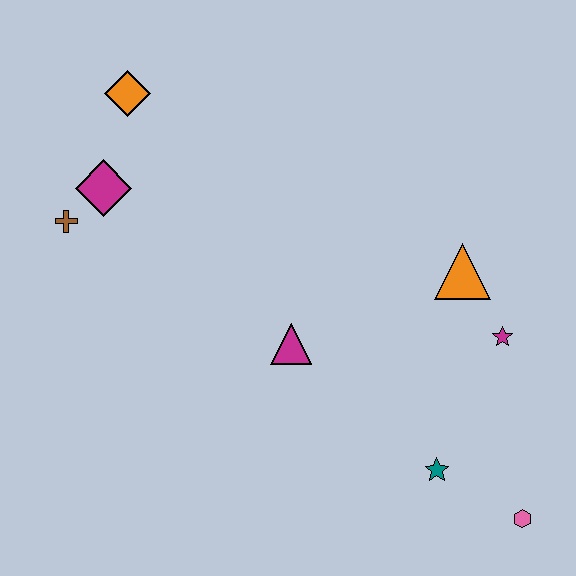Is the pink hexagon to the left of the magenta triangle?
No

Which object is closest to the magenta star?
The orange triangle is closest to the magenta star.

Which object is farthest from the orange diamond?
The pink hexagon is farthest from the orange diamond.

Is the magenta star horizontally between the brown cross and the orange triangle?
No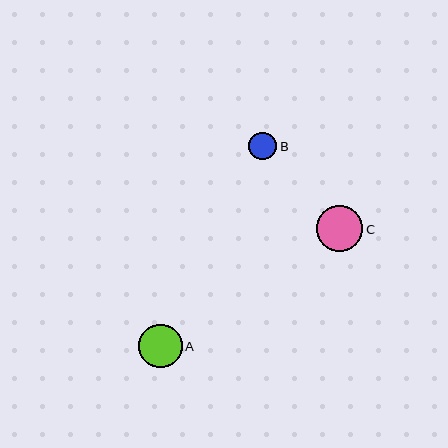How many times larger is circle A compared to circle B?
Circle A is approximately 1.6 times the size of circle B.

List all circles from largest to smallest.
From largest to smallest: C, A, B.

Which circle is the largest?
Circle C is the largest with a size of approximately 46 pixels.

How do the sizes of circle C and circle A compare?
Circle C and circle A are approximately the same size.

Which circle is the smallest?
Circle B is the smallest with a size of approximately 28 pixels.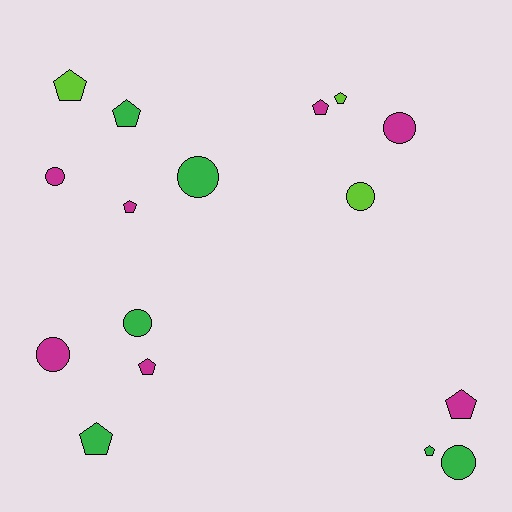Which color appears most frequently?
Magenta, with 7 objects.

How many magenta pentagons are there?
There are 4 magenta pentagons.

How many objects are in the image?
There are 16 objects.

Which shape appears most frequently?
Pentagon, with 9 objects.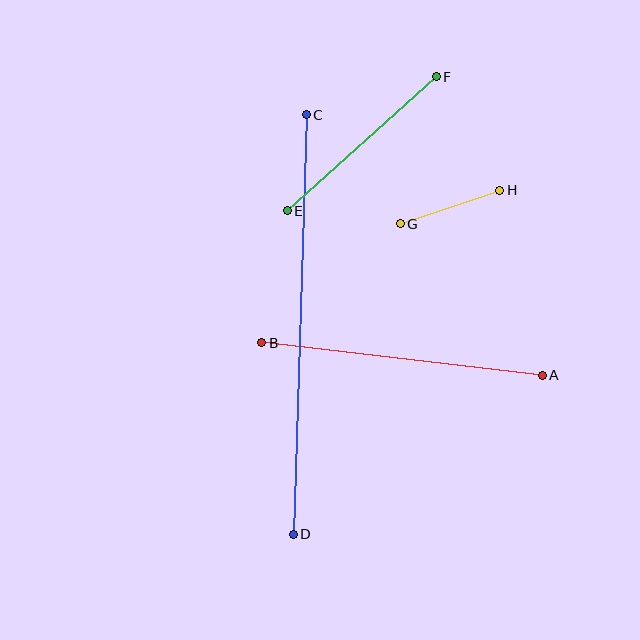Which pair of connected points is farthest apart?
Points C and D are farthest apart.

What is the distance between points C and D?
The distance is approximately 420 pixels.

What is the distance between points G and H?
The distance is approximately 105 pixels.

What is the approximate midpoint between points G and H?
The midpoint is at approximately (450, 207) pixels.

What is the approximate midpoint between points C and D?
The midpoint is at approximately (300, 325) pixels.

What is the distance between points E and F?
The distance is approximately 200 pixels.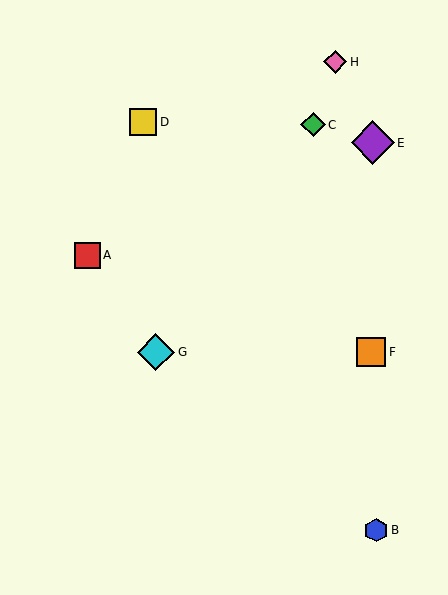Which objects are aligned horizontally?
Objects F, G are aligned horizontally.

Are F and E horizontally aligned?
No, F is at y≈352 and E is at y≈143.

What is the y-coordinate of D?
Object D is at y≈122.